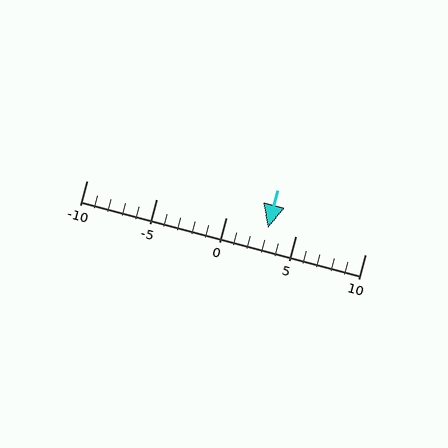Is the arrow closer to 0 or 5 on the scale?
The arrow is closer to 5.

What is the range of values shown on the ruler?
The ruler shows values from -10 to 10.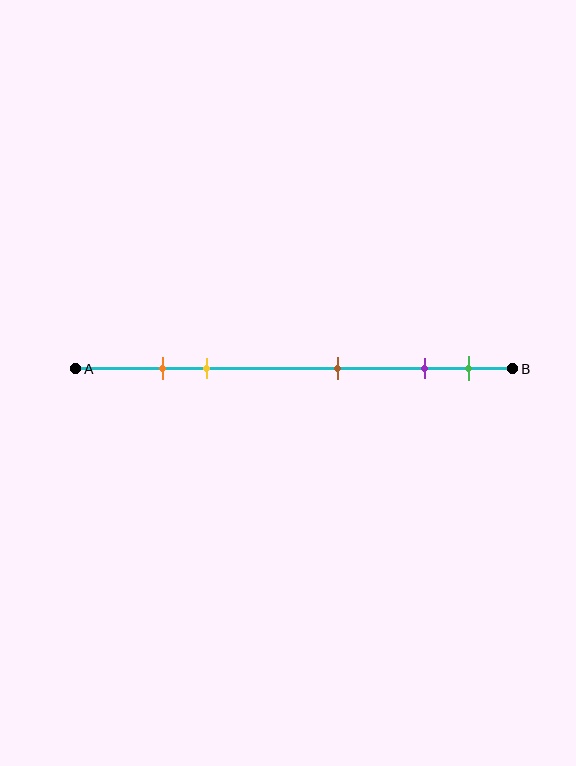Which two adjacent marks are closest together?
The orange and yellow marks are the closest adjacent pair.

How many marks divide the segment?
There are 5 marks dividing the segment.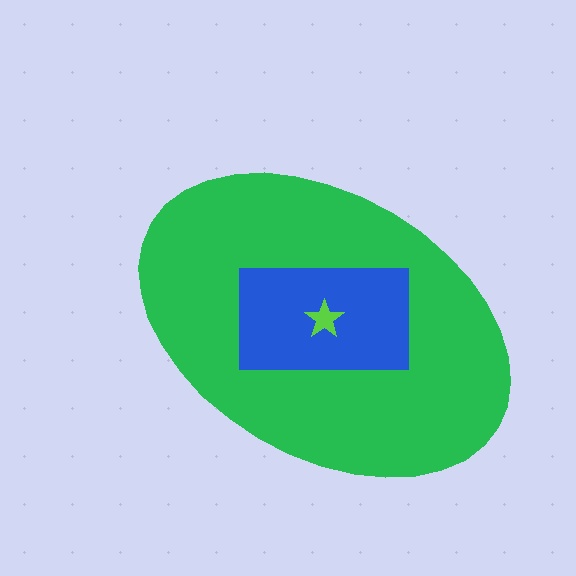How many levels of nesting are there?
3.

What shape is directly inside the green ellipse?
The blue rectangle.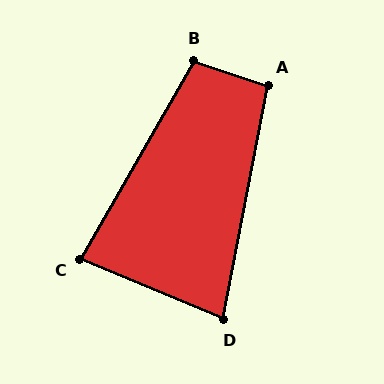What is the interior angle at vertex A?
Approximately 97 degrees (obtuse).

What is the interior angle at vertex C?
Approximately 83 degrees (acute).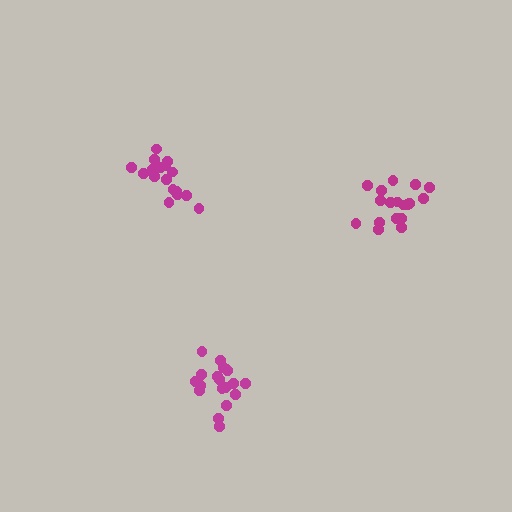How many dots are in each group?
Group 1: 19 dots, Group 2: 18 dots, Group 3: 17 dots (54 total).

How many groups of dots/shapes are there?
There are 3 groups.